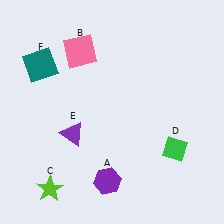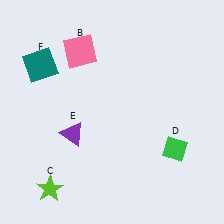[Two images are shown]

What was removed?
The purple hexagon (A) was removed in Image 2.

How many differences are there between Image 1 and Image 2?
There is 1 difference between the two images.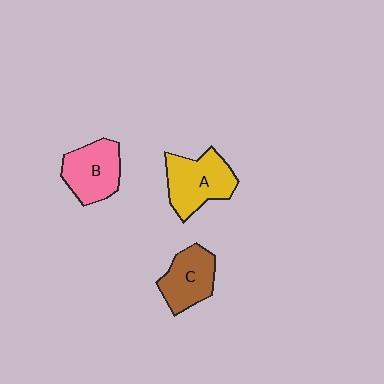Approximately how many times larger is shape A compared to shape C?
Approximately 1.3 times.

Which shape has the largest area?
Shape A (yellow).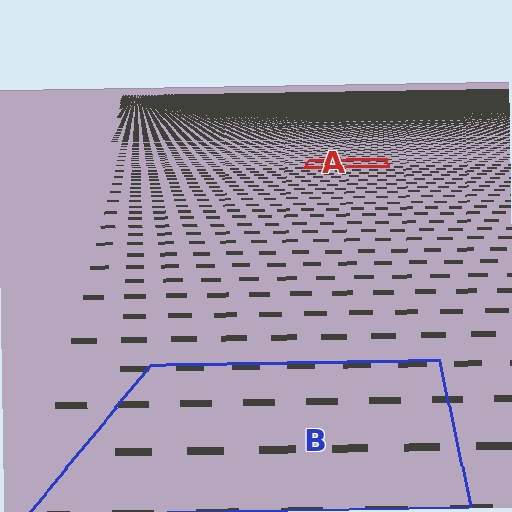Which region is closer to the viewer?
Region B is closer. The texture elements there are larger and more spread out.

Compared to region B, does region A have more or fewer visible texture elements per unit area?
Region A has more texture elements per unit area — they are packed more densely because it is farther away.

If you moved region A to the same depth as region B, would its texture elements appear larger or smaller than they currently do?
They would appear larger. At a closer depth, the same texture elements are projected at a bigger on-screen size.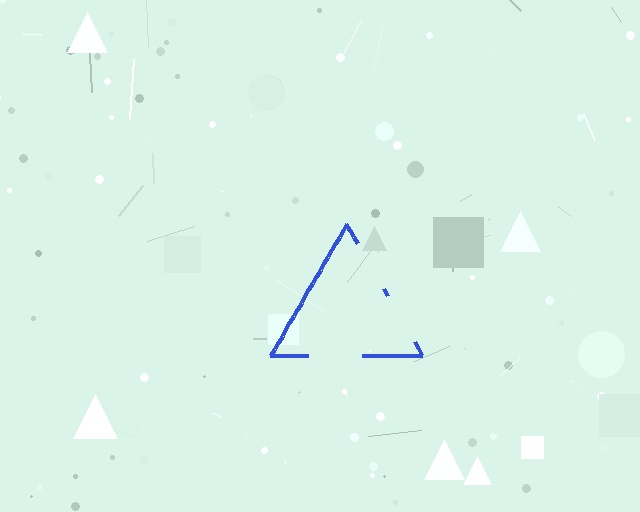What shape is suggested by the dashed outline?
The dashed outline suggests a triangle.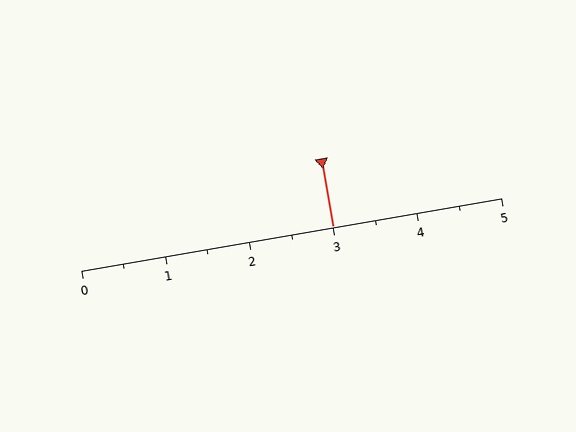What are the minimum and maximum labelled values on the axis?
The axis runs from 0 to 5.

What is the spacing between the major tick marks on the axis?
The major ticks are spaced 1 apart.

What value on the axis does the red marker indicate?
The marker indicates approximately 3.